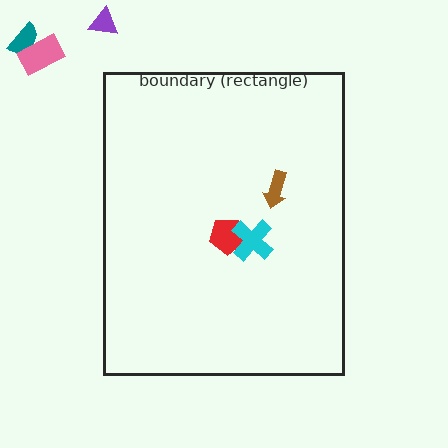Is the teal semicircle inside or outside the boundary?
Outside.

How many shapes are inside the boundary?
3 inside, 3 outside.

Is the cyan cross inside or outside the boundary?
Inside.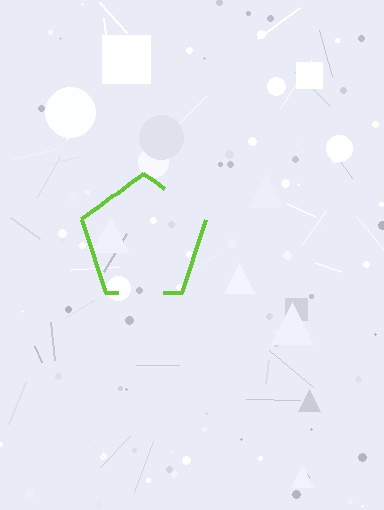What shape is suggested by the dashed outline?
The dashed outline suggests a pentagon.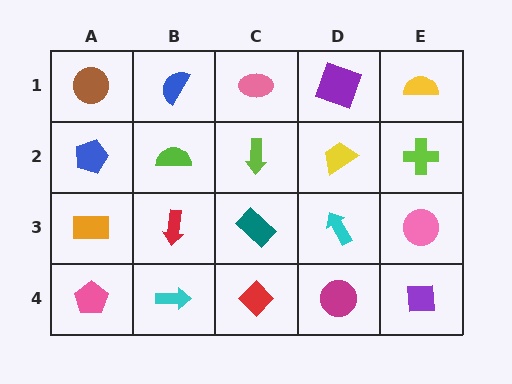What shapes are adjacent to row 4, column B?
A red arrow (row 3, column B), a pink pentagon (row 4, column A), a red diamond (row 4, column C).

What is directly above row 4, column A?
An orange rectangle.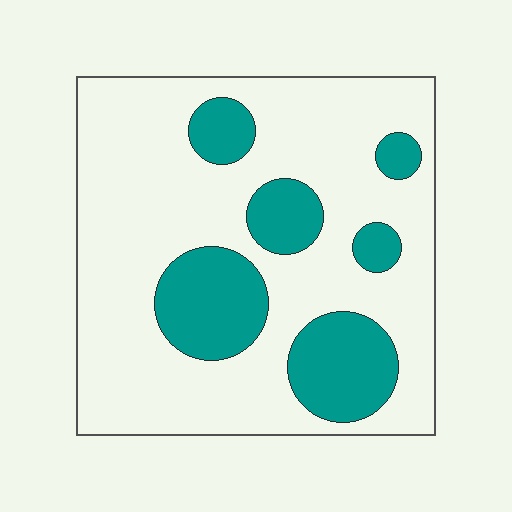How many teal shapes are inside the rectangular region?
6.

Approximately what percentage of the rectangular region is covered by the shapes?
Approximately 25%.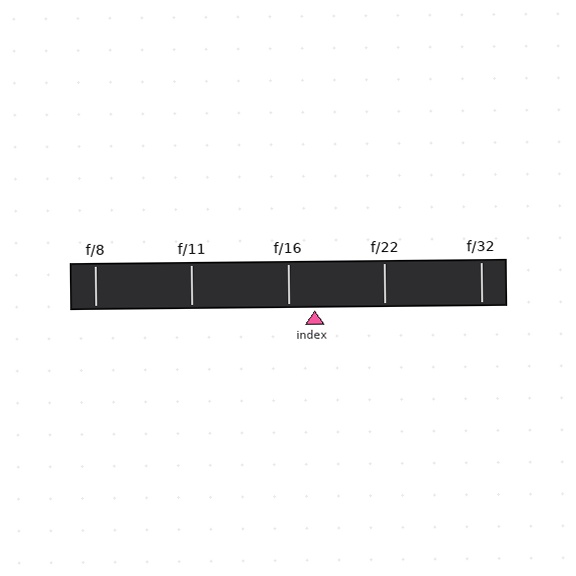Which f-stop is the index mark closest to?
The index mark is closest to f/16.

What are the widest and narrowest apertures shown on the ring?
The widest aperture shown is f/8 and the narrowest is f/32.